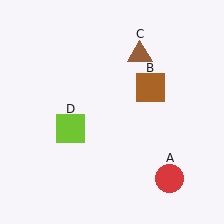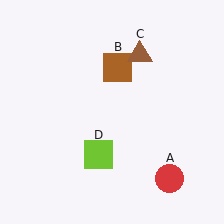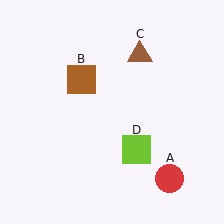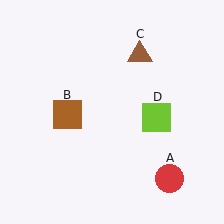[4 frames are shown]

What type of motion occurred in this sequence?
The brown square (object B), lime square (object D) rotated counterclockwise around the center of the scene.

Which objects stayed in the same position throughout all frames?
Red circle (object A) and brown triangle (object C) remained stationary.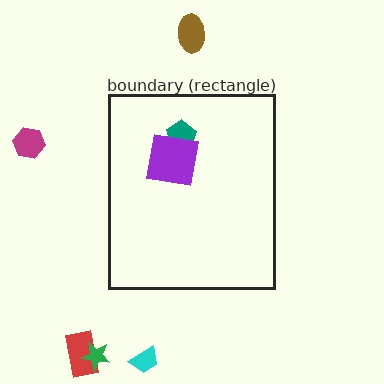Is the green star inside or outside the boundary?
Outside.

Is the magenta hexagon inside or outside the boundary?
Outside.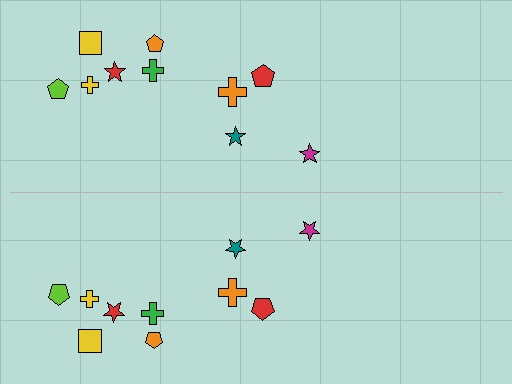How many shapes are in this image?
There are 20 shapes in this image.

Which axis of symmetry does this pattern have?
The pattern has a horizontal axis of symmetry running through the center of the image.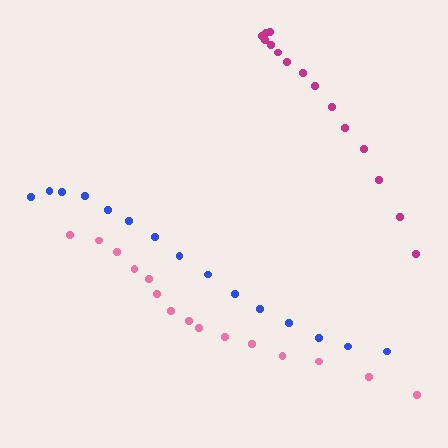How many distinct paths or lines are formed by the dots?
There are 3 distinct paths.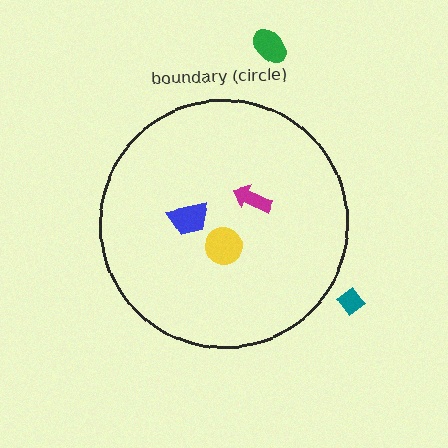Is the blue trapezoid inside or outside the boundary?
Inside.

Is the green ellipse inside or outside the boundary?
Outside.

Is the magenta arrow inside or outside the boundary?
Inside.